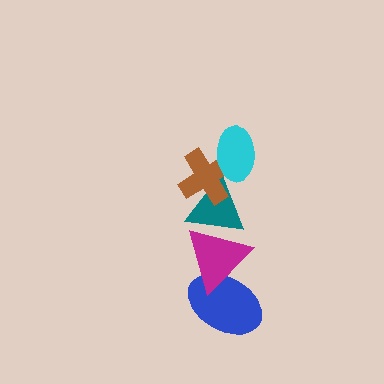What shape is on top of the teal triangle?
The brown cross is on top of the teal triangle.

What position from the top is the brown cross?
The brown cross is 2nd from the top.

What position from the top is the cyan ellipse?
The cyan ellipse is 1st from the top.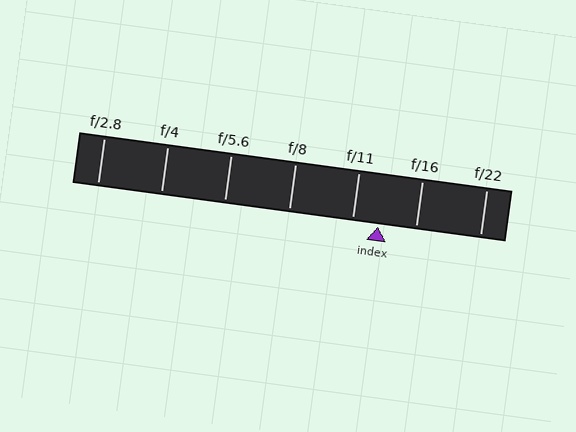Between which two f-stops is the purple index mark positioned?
The index mark is between f/11 and f/16.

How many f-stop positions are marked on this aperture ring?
There are 7 f-stop positions marked.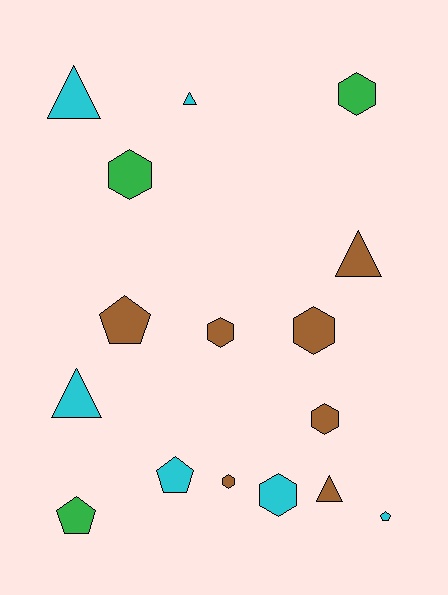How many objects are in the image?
There are 16 objects.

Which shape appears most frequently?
Hexagon, with 7 objects.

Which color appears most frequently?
Brown, with 7 objects.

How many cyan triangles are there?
There are 3 cyan triangles.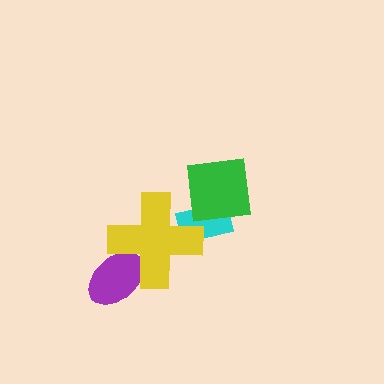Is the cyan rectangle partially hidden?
Yes, it is partially covered by another shape.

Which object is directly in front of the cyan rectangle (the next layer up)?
The green square is directly in front of the cyan rectangle.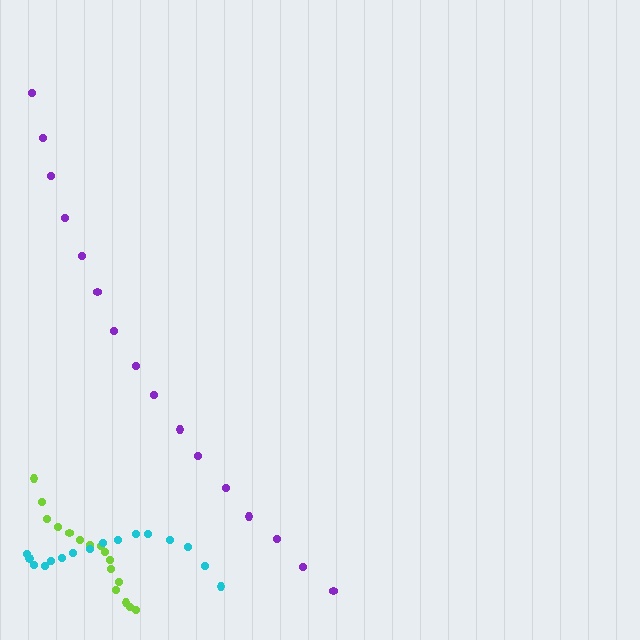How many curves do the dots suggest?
There are 3 distinct paths.